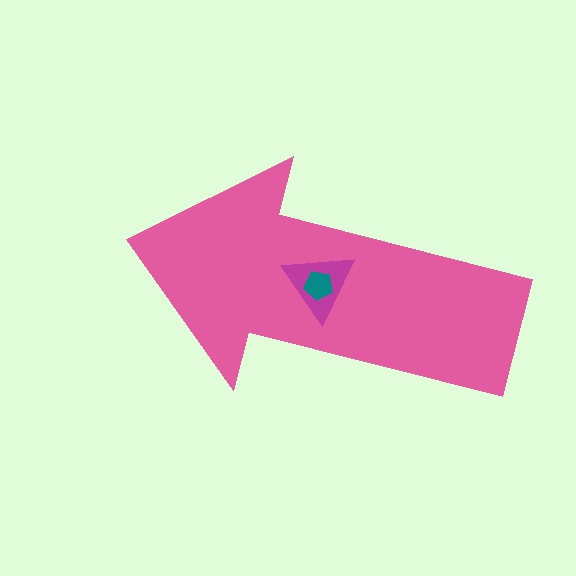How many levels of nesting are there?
3.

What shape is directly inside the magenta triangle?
The teal pentagon.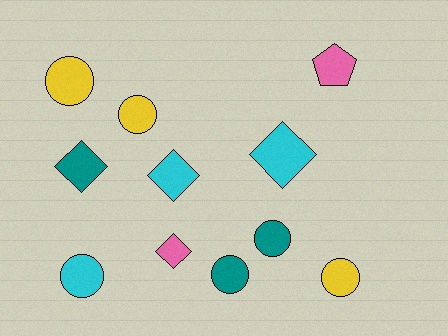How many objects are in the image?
There are 11 objects.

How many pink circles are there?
There are no pink circles.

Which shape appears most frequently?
Circle, with 6 objects.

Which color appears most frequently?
Yellow, with 3 objects.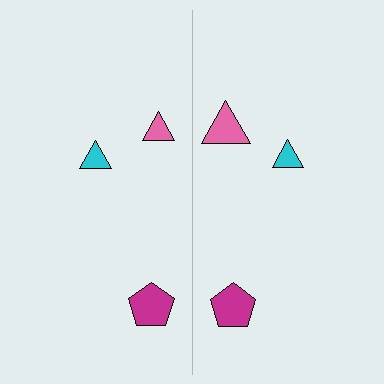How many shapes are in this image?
There are 6 shapes in this image.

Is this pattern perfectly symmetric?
No, the pattern is not perfectly symmetric. The pink triangle on the right side has a different size than its mirror counterpart.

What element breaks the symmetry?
The pink triangle on the right side has a different size than its mirror counterpart.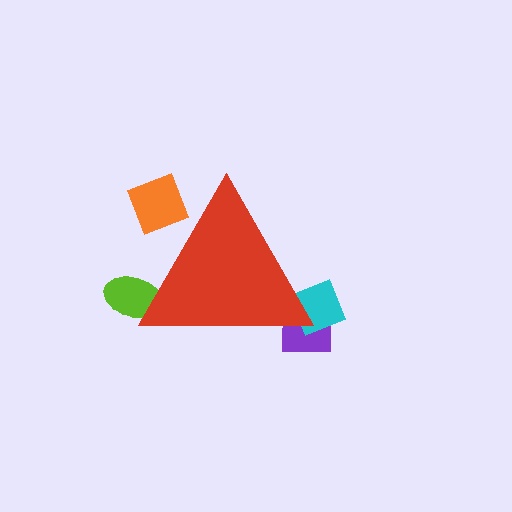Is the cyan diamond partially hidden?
Yes, the cyan diamond is partially hidden behind the red triangle.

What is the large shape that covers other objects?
A red triangle.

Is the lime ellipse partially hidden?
Yes, the lime ellipse is partially hidden behind the red triangle.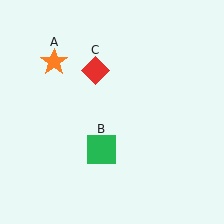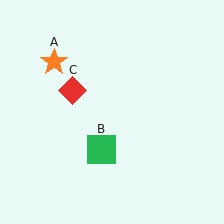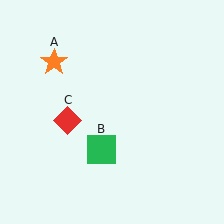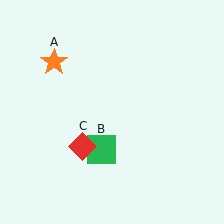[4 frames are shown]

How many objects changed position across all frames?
1 object changed position: red diamond (object C).